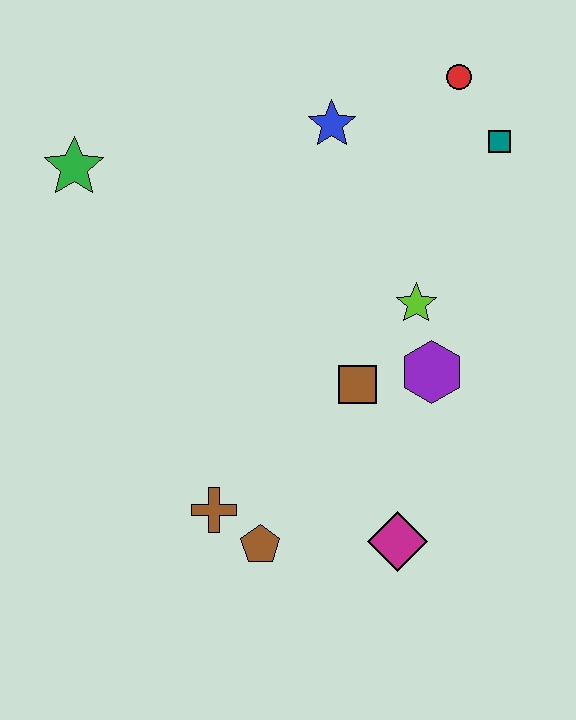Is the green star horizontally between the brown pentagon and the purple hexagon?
No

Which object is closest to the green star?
The blue star is closest to the green star.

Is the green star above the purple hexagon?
Yes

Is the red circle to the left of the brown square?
No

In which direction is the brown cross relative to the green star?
The brown cross is below the green star.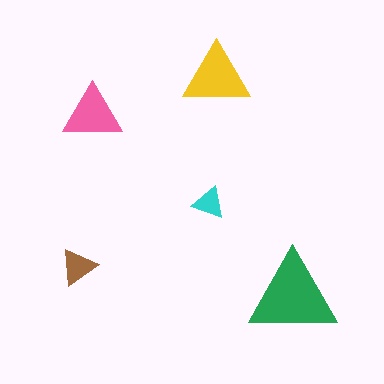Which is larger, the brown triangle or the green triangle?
The green one.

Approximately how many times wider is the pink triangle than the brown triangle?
About 1.5 times wider.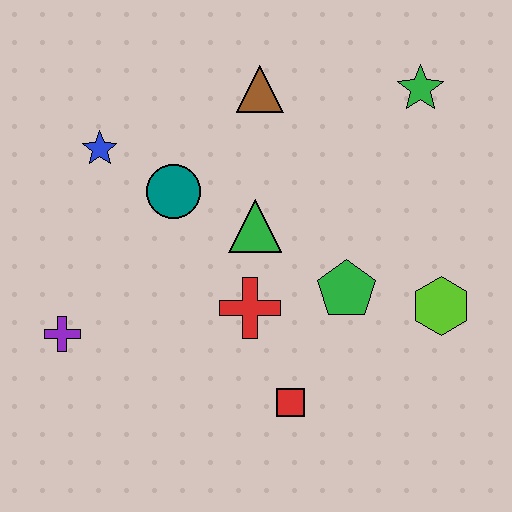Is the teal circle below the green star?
Yes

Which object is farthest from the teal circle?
The lime hexagon is farthest from the teal circle.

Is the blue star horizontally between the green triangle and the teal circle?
No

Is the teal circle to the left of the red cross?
Yes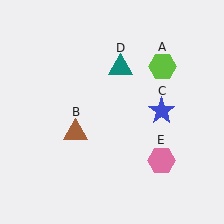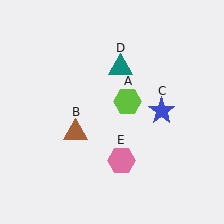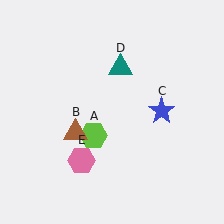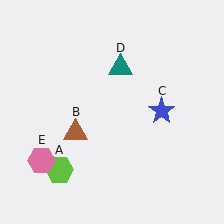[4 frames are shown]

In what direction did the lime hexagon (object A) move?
The lime hexagon (object A) moved down and to the left.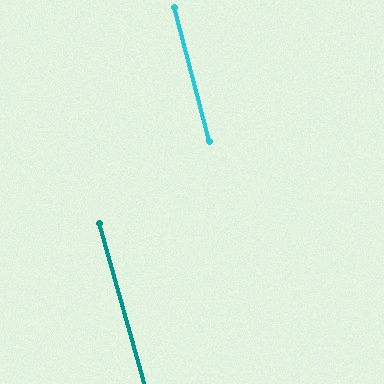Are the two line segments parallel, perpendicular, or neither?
Parallel — their directions differ by only 1.3°.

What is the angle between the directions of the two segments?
Approximately 1 degree.